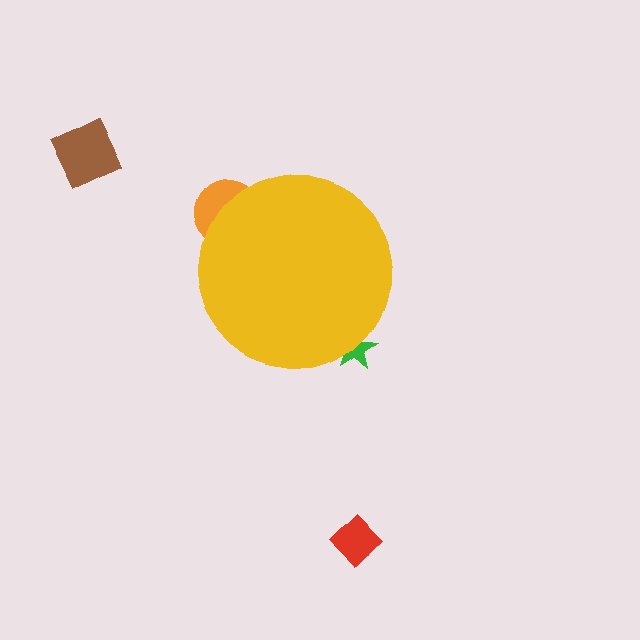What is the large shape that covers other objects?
A yellow circle.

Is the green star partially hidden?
Yes, the green star is partially hidden behind the yellow circle.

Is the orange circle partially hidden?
Yes, the orange circle is partially hidden behind the yellow circle.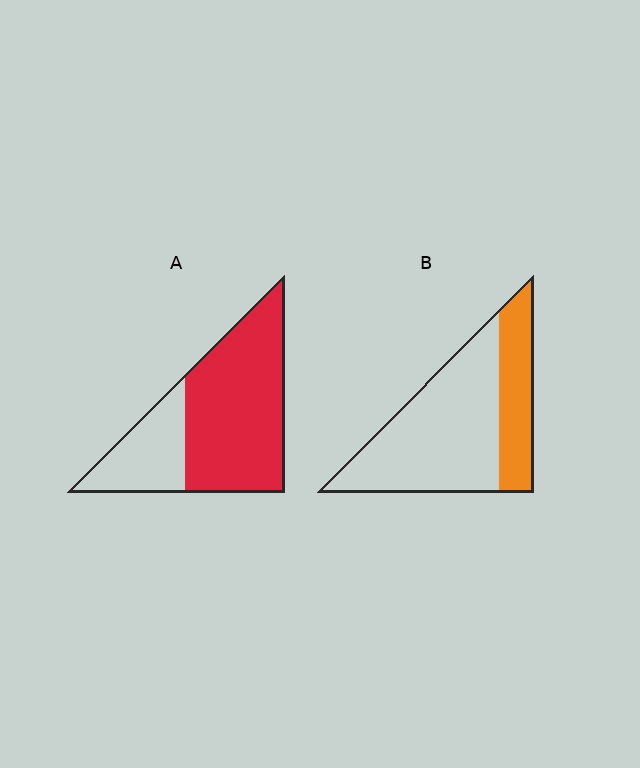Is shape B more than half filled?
No.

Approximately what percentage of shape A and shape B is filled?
A is approximately 70% and B is approximately 30%.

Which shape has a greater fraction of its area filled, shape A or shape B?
Shape A.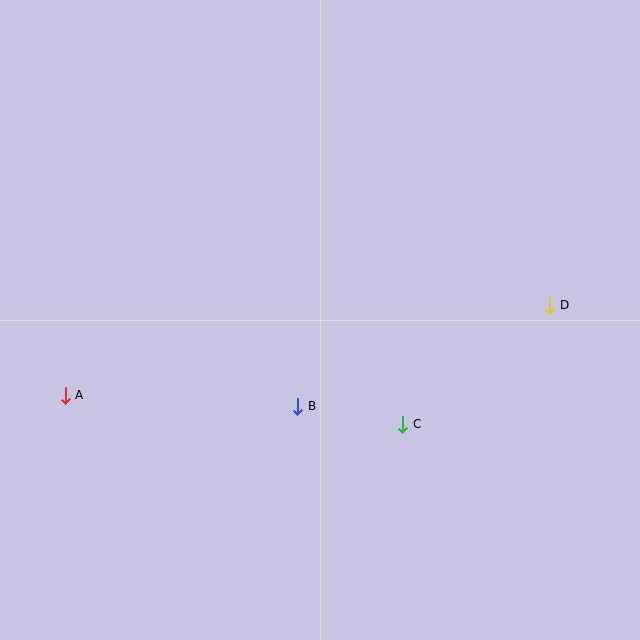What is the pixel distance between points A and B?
The distance between A and B is 233 pixels.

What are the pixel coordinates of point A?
Point A is at (65, 395).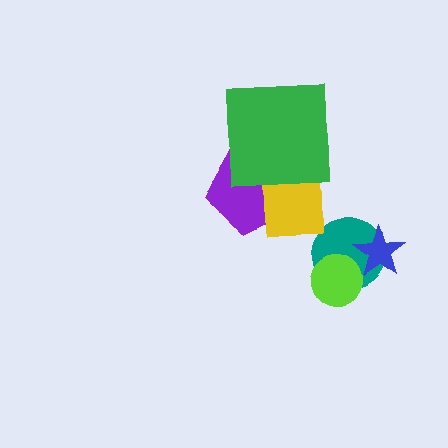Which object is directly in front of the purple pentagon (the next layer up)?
The yellow square is directly in front of the purple pentagon.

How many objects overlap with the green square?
2 objects overlap with the green square.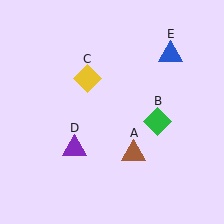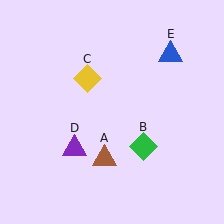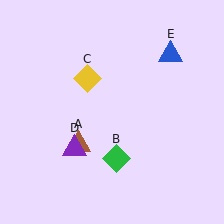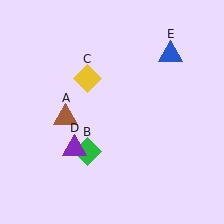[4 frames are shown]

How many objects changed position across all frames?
2 objects changed position: brown triangle (object A), green diamond (object B).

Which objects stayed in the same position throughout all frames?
Yellow diamond (object C) and purple triangle (object D) and blue triangle (object E) remained stationary.